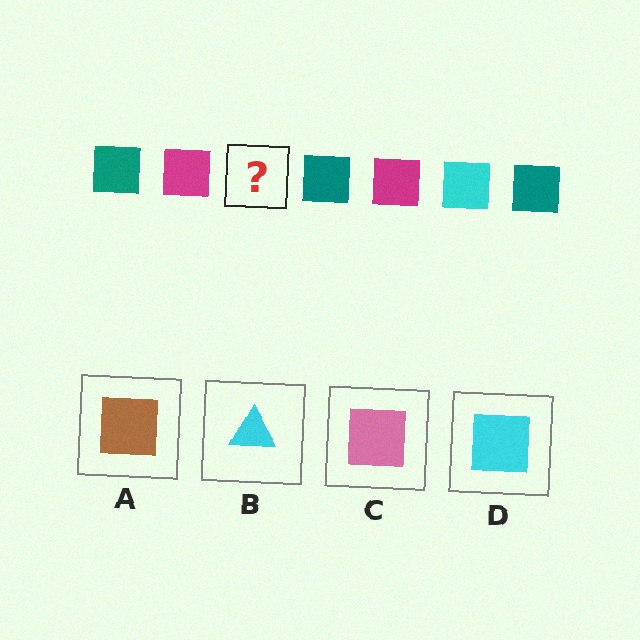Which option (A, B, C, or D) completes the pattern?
D.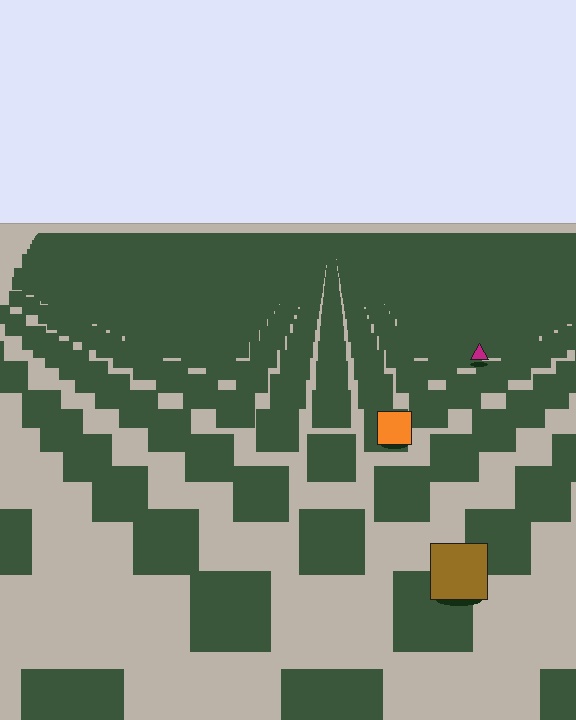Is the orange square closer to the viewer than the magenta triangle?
Yes. The orange square is closer — you can tell from the texture gradient: the ground texture is coarser near it.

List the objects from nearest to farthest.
From nearest to farthest: the brown square, the orange square, the magenta triangle.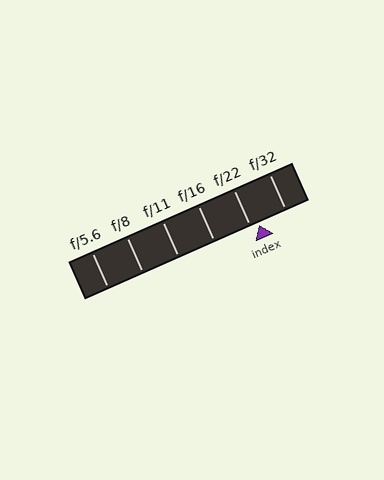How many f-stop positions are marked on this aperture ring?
There are 6 f-stop positions marked.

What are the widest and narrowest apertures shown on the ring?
The widest aperture shown is f/5.6 and the narrowest is f/32.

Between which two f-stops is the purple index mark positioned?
The index mark is between f/22 and f/32.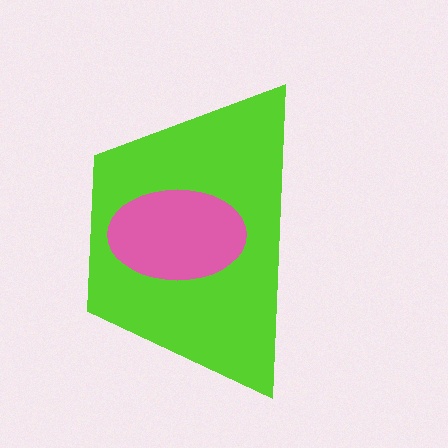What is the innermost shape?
The pink ellipse.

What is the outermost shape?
The lime trapezoid.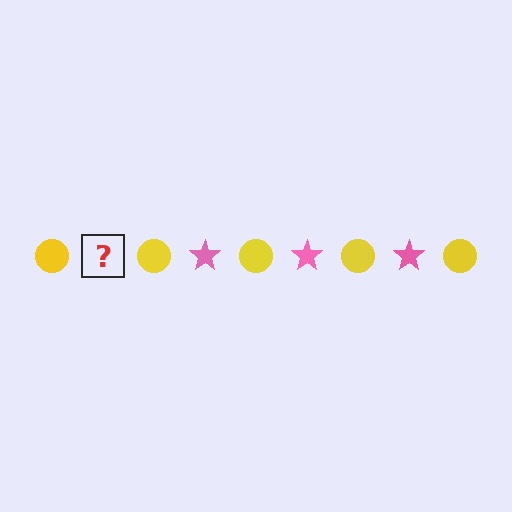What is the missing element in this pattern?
The missing element is a pink star.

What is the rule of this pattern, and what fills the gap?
The rule is that the pattern alternates between yellow circle and pink star. The gap should be filled with a pink star.